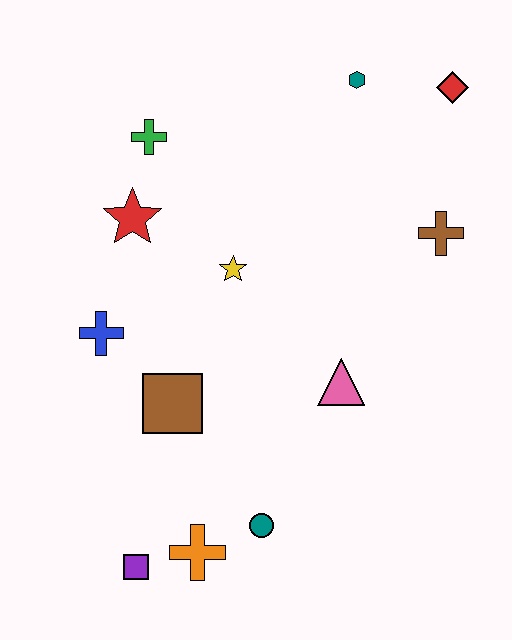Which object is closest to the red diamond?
The teal hexagon is closest to the red diamond.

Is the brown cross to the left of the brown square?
No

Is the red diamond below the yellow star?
No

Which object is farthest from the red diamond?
The purple square is farthest from the red diamond.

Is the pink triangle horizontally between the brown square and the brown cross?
Yes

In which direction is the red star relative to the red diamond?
The red star is to the left of the red diamond.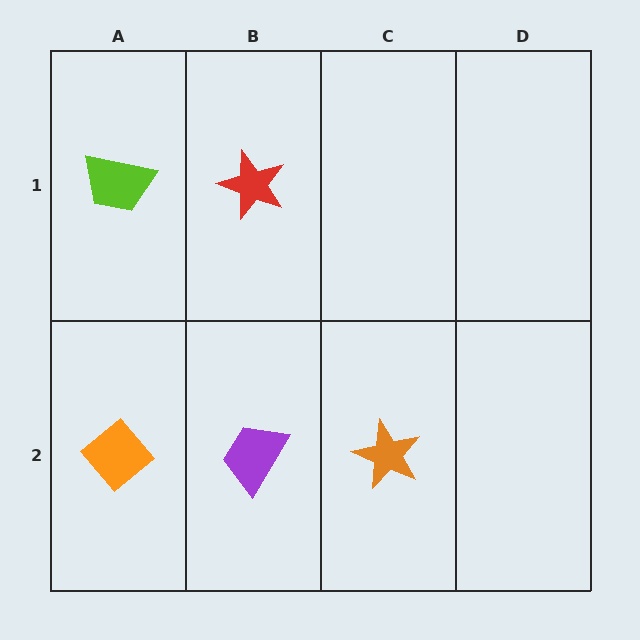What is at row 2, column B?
A purple trapezoid.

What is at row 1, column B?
A red star.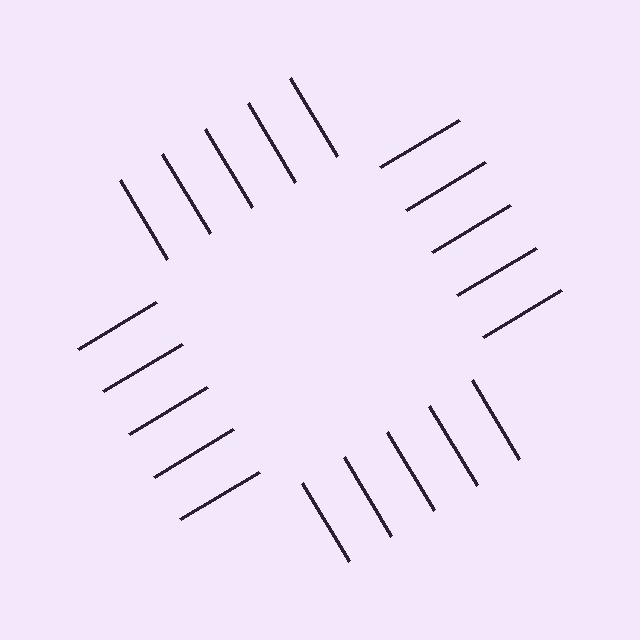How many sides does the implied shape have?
4 sides — the line-ends trace a square.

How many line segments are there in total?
20 — 5 along each of the 4 edges.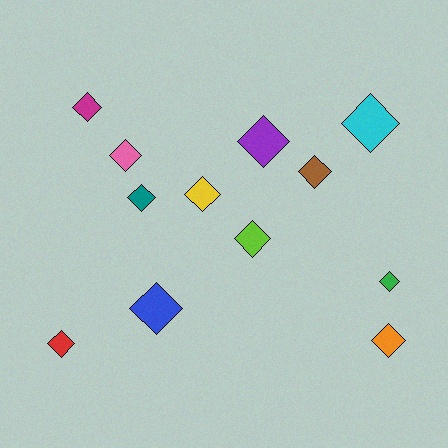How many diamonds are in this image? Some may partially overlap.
There are 12 diamonds.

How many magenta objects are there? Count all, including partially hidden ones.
There is 1 magenta object.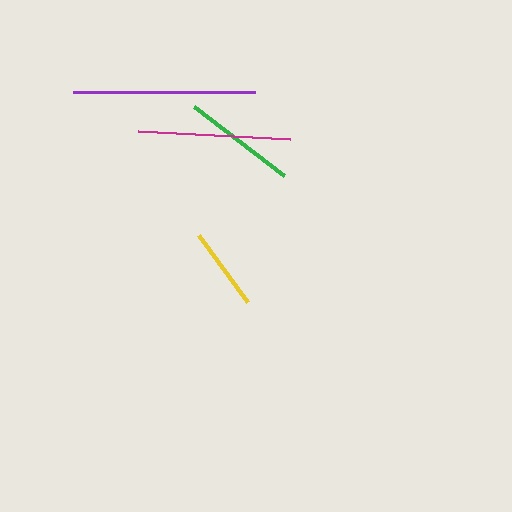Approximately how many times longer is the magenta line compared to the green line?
The magenta line is approximately 1.3 times the length of the green line.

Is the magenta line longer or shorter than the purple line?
The purple line is longer than the magenta line.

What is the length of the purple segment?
The purple segment is approximately 182 pixels long.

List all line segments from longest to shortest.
From longest to shortest: purple, magenta, green, yellow.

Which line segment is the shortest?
The yellow line is the shortest at approximately 83 pixels.